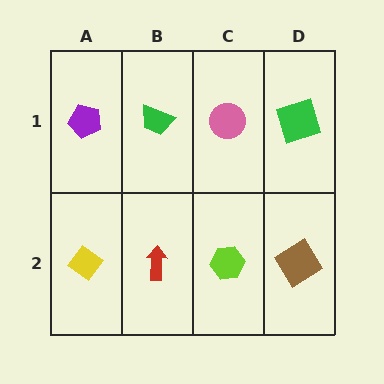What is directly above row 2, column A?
A purple pentagon.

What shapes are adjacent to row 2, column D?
A green square (row 1, column D), a lime hexagon (row 2, column C).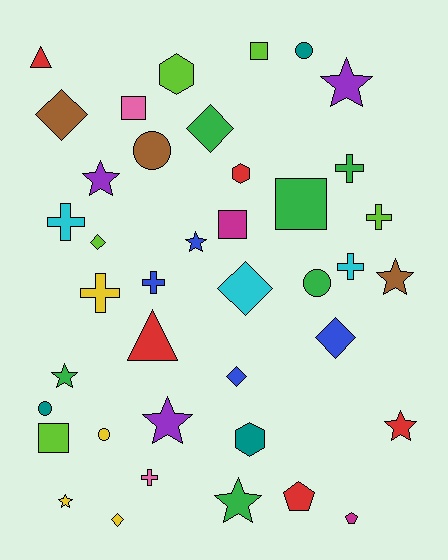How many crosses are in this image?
There are 7 crosses.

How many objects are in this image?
There are 40 objects.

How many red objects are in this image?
There are 5 red objects.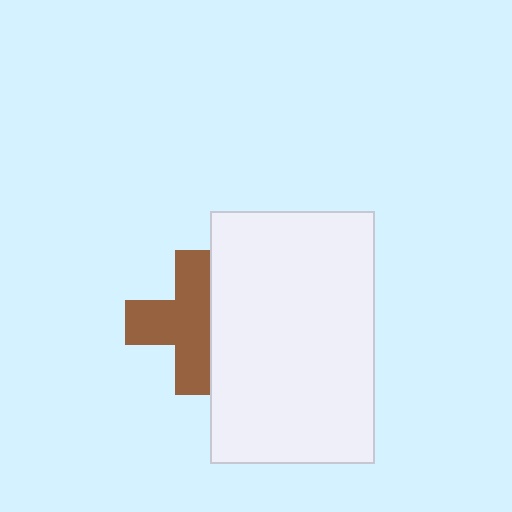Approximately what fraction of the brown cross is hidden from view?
Roughly 34% of the brown cross is hidden behind the white rectangle.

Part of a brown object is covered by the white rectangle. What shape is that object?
It is a cross.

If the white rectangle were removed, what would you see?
You would see the complete brown cross.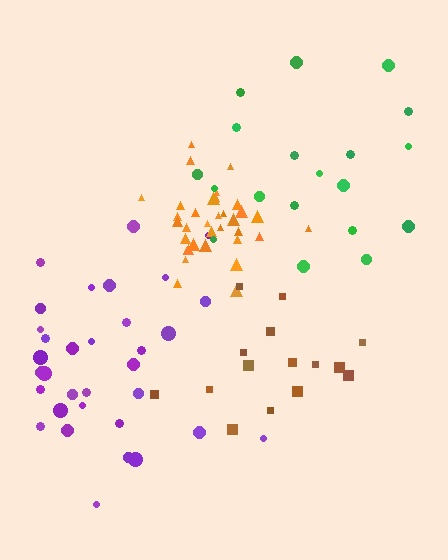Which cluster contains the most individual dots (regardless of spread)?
Orange (35).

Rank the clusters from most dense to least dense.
orange, purple, brown, green.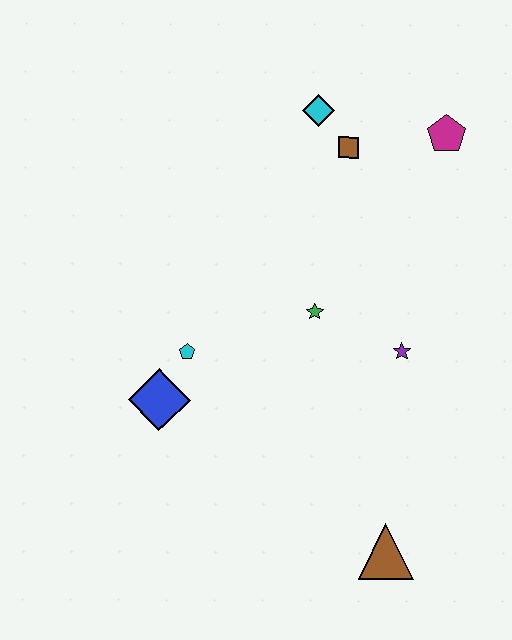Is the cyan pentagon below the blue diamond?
No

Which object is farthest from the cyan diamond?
The brown triangle is farthest from the cyan diamond.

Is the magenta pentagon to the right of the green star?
Yes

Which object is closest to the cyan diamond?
The brown square is closest to the cyan diamond.